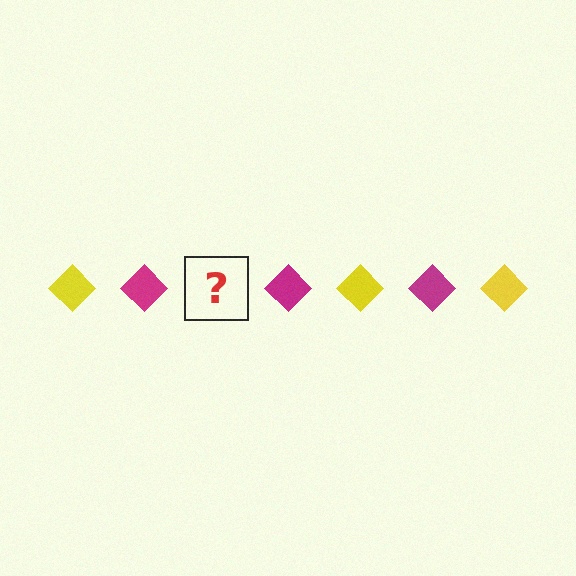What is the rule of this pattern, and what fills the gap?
The rule is that the pattern cycles through yellow, magenta diamonds. The gap should be filled with a yellow diamond.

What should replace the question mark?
The question mark should be replaced with a yellow diamond.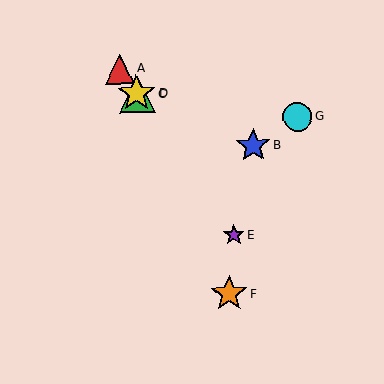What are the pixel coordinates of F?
Object F is at (229, 294).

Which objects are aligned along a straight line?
Objects A, C, D, E are aligned along a straight line.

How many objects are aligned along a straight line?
4 objects (A, C, D, E) are aligned along a straight line.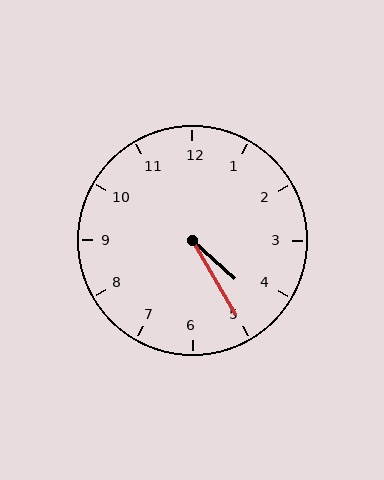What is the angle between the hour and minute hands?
Approximately 18 degrees.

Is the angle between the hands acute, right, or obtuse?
It is acute.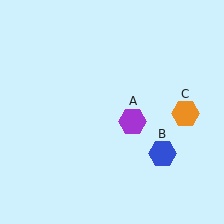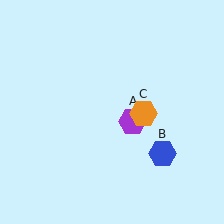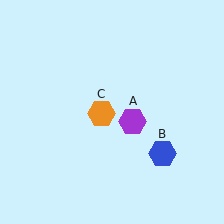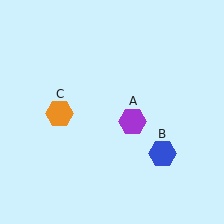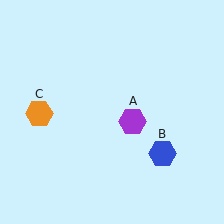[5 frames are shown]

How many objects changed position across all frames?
1 object changed position: orange hexagon (object C).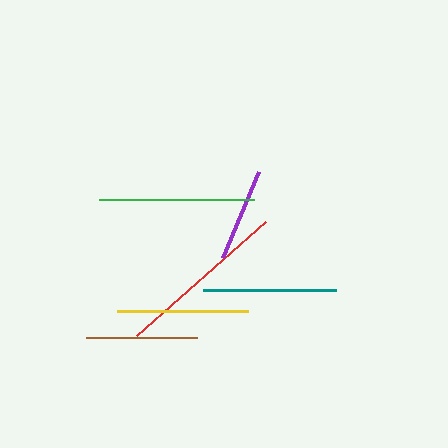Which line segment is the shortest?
The purple line is the shortest at approximately 93 pixels.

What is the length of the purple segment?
The purple segment is approximately 93 pixels long.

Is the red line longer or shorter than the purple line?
The red line is longer than the purple line.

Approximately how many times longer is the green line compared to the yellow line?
The green line is approximately 1.2 times the length of the yellow line.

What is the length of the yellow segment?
The yellow segment is approximately 131 pixels long.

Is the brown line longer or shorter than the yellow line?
The yellow line is longer than the brown line.